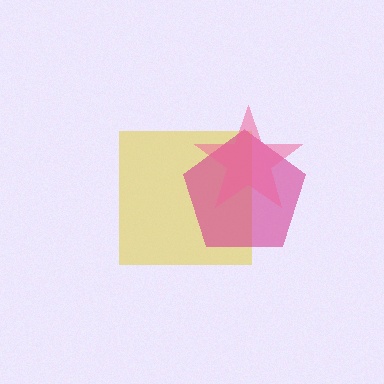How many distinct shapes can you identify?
There are 3 distinct shapes: a yellow square, a magenta pentagon, a pink star.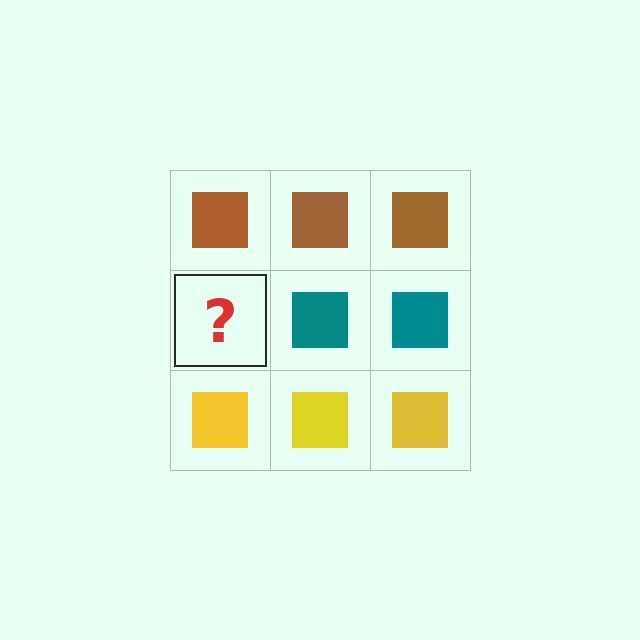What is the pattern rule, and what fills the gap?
The rule is that each row has a consistent color. The gap should be filled with a teal square.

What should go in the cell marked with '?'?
The missing cell should contain a teal square.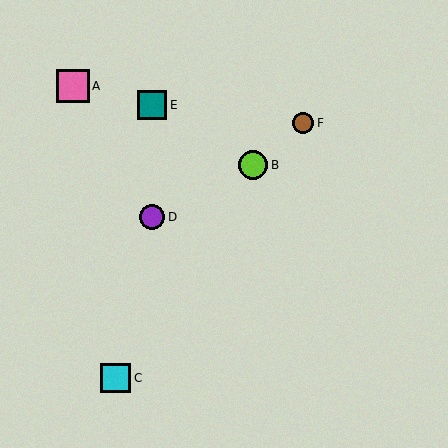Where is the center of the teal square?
The center of the teal square is at (152, 105).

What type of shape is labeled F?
Shape F is a brown circle.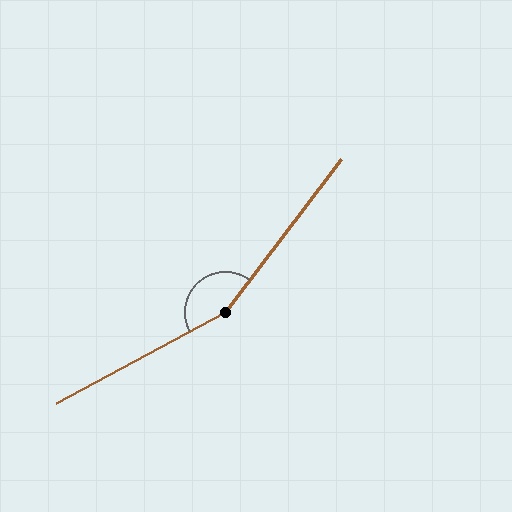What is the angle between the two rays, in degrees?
Approximately 155 degrees.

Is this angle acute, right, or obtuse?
It is obtuse.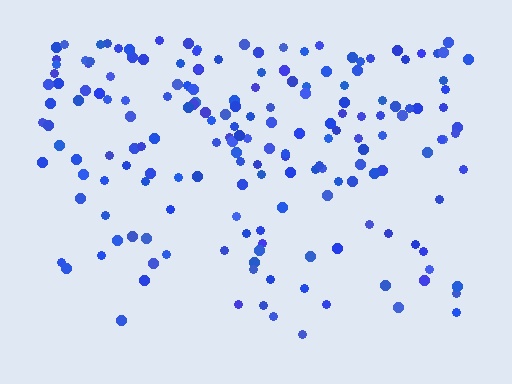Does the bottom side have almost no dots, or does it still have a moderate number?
Still a moderate number, just noticeably fewer than the top.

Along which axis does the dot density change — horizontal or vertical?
Vertical.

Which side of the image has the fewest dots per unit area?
The bottom.